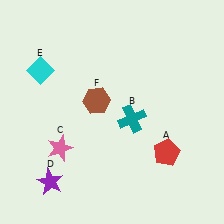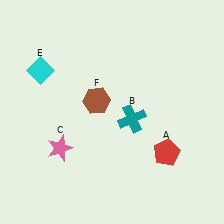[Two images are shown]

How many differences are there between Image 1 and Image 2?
There is 1 difference between the two images.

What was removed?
The purple star (D) was removed in Image 2.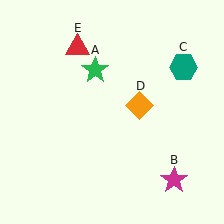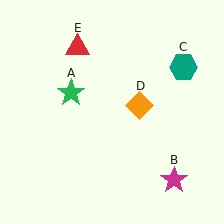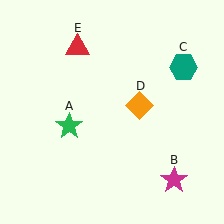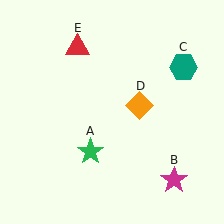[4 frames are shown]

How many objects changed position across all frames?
1 object changed position: green star (object A).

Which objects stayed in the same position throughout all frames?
Magenta star (object B) and teal hexagon (object C) and orange diamond (object D) and red triangle (object E) remained stationary.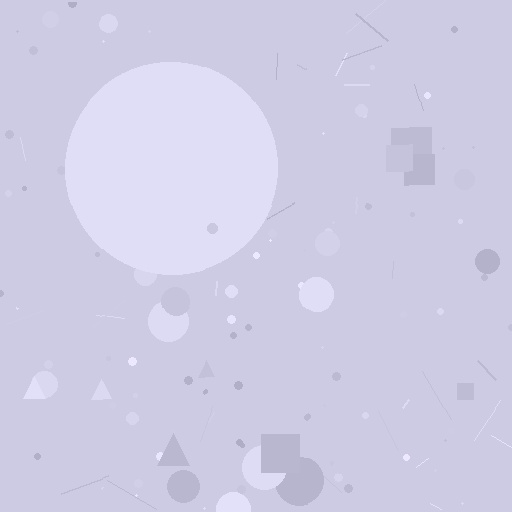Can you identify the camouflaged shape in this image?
The camouflaged shape is a circle.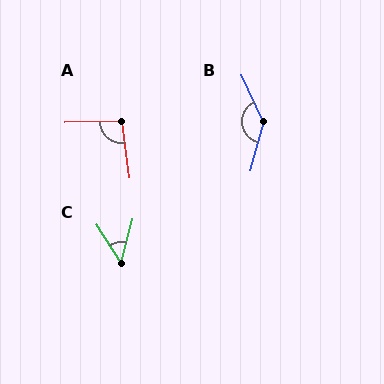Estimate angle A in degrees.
Approximately 97 degrees.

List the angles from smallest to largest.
C (47°), A (97°), B (140°).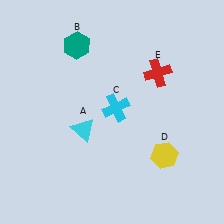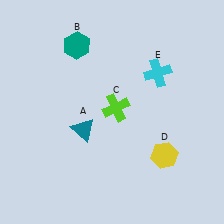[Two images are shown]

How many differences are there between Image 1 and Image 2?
There are 3 differences between the two images.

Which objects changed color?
A changed from cyan to teal. C changed from cyan to lime. E changed from red to cyan.